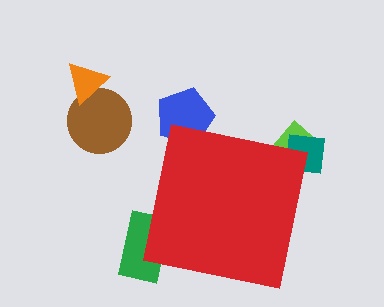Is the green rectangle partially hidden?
Yes, the green rectangle is partially hidden behind the red square.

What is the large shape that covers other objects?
A red square.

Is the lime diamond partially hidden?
Yes, the lime diamond is partially hidden behind the red square.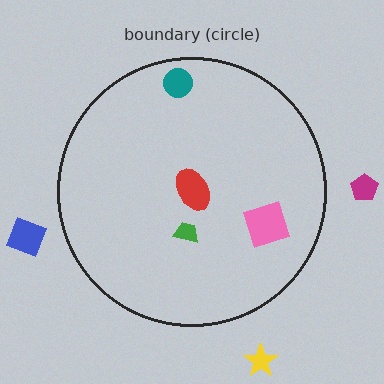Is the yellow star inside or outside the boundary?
Outside.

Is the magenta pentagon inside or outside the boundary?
Outside.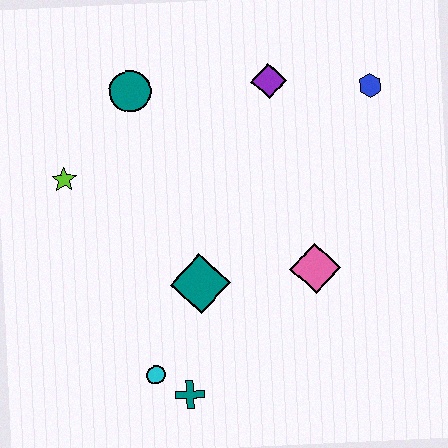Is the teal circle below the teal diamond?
No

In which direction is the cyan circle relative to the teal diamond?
The cyan circle is below the teal diamond.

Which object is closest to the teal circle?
The lime star is closest to the teal circle.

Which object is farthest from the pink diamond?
The lime star is farthest from the pink diamond.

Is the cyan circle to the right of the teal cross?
No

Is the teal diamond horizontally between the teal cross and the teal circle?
No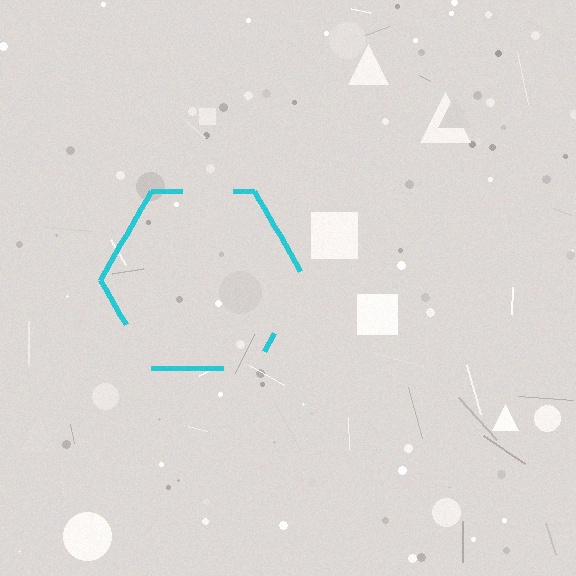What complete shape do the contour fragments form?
The contour fragments form a hexagon.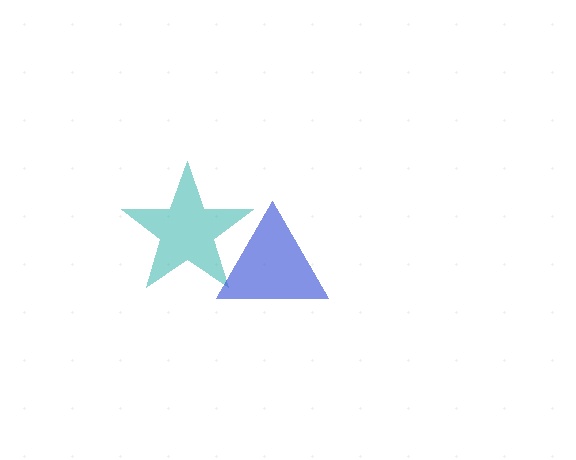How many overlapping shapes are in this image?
There are 2 overlapping shapes in the image.